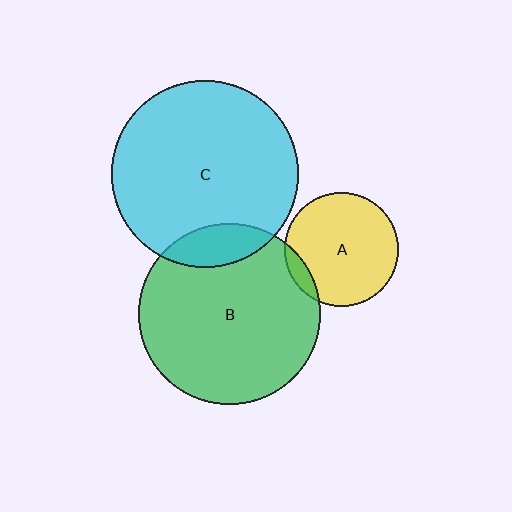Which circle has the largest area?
Circle C (cyan).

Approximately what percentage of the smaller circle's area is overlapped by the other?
Approximately 10%.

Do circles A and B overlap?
Yes.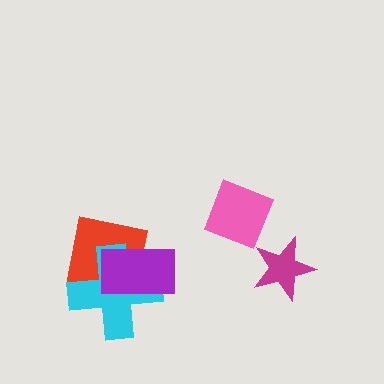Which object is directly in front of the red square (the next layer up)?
The cyan cross is directly in front of the red square.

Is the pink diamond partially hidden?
No, no other shape covers it.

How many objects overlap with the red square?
2 objects overlap with the red square.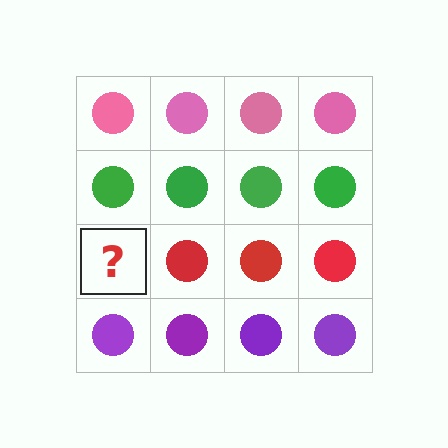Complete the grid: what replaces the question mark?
The question mark should be replaced with a red circle.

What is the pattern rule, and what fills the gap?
The rule is that each row has a consistent color. The gap should be filled with a red circle.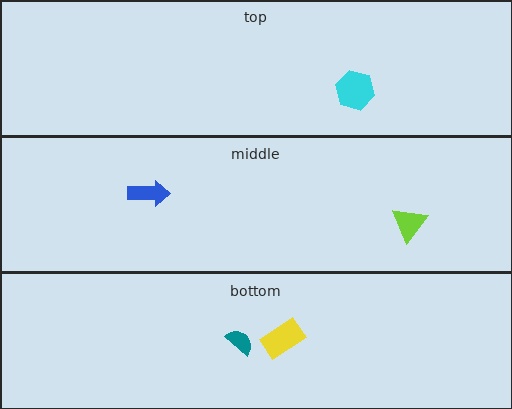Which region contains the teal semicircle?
The bottom region.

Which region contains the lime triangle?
The middle region.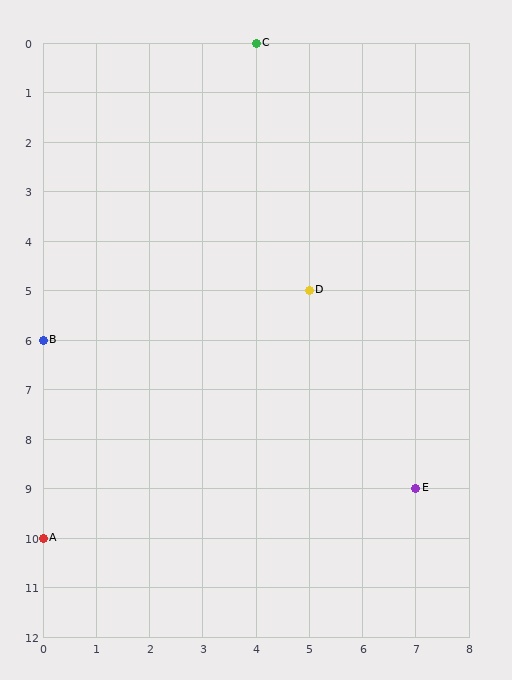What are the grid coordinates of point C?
Point C is at grid coordinates (4, 0).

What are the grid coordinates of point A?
Point A is at grid coordinates (0, 10).